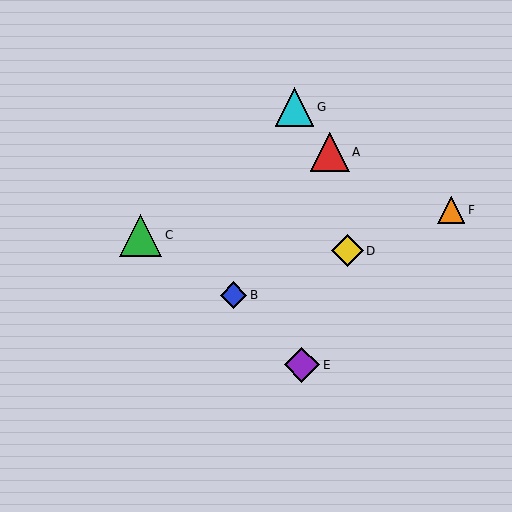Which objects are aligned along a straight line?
Objects B, D, F are aligned along a straight line.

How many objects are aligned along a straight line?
3 objects (B, D, F) are aligned along a straight line.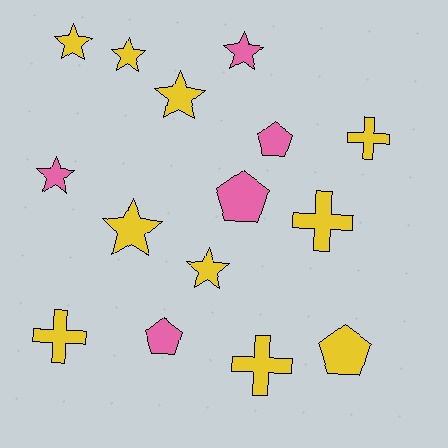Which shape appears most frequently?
Star, with 7 objects.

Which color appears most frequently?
Yellow, with 10 objects.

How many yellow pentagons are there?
There is 1 yellow pentagon.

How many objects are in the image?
There are 15 objects.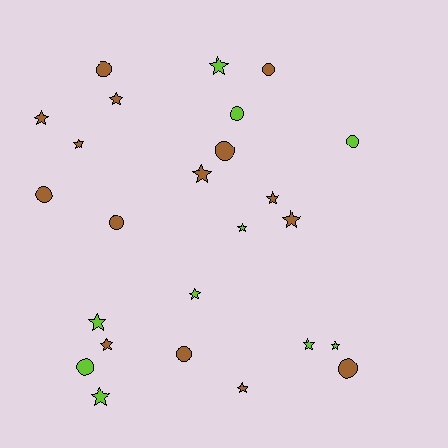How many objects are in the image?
There are 25 objects.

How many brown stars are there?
There are 8 brown stars.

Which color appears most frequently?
Brown, with 15 objects.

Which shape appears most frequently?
Star, with 15 objects.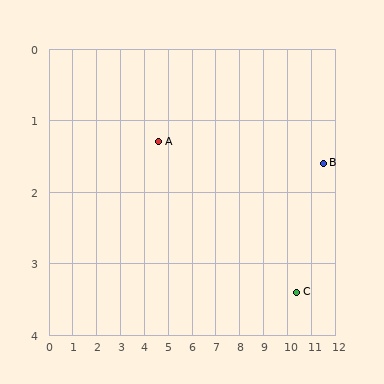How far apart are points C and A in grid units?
Points C and A are about 6.2 grid units apart.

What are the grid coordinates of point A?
Point A is at approximately (4.6, 1.3).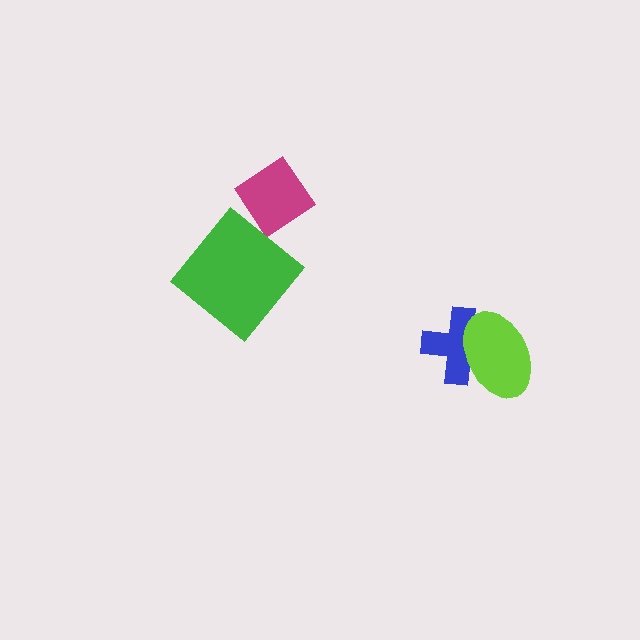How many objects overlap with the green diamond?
0 objects overlap with the green diamond.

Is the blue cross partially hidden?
Yes, it is partially covered by another shape.